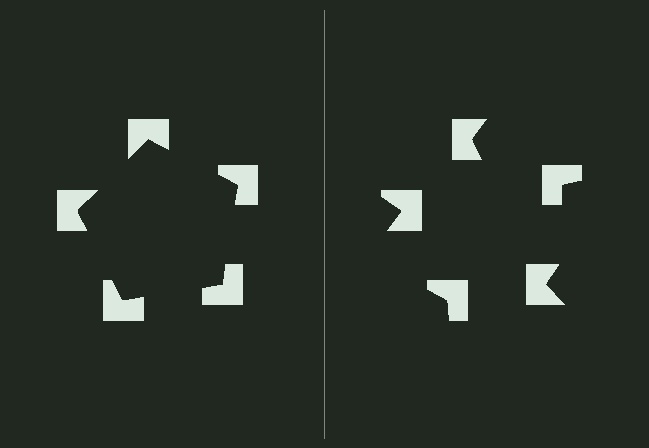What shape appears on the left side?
An illusory pentagon.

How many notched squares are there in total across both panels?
10 — 5 on each side.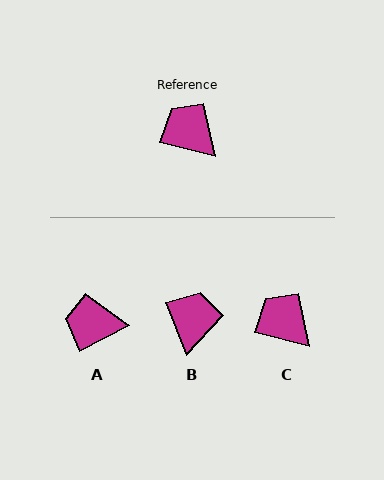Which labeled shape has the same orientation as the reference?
C.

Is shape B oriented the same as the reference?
No, it is off by about 55 degrees.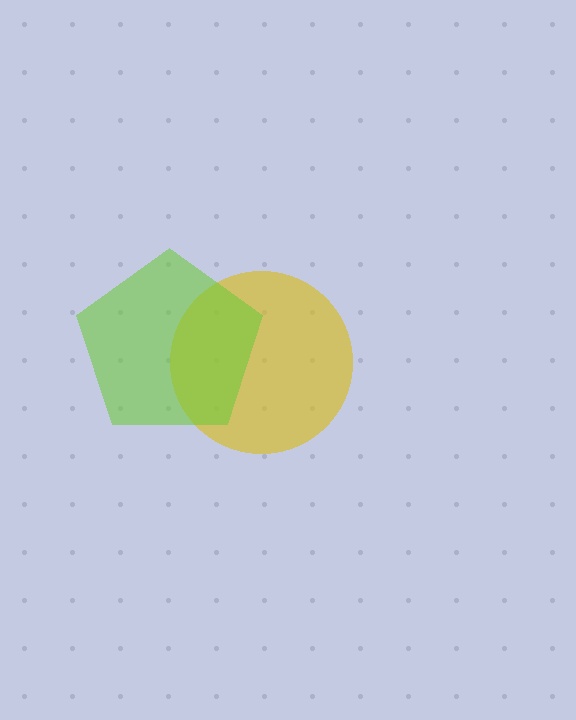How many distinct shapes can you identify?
There are 2 distinct shapes: a yellow circle, a lime pentagon.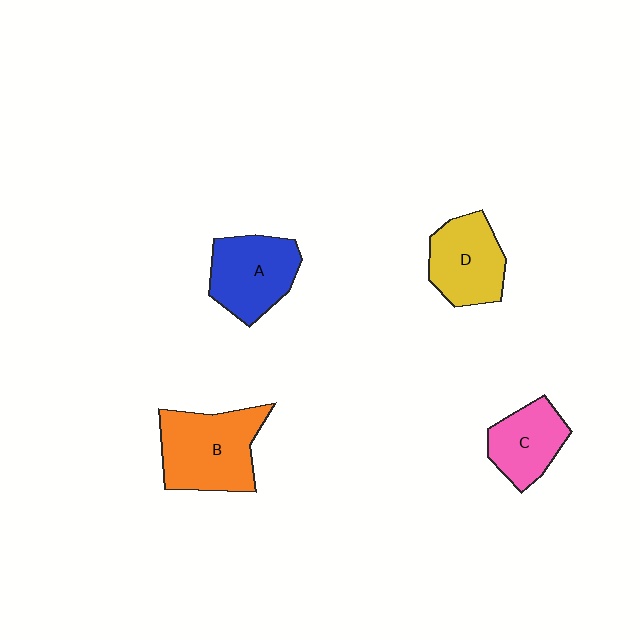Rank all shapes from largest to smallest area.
From largest to smallest: B (orange), A (blue), D (yellow), C (pink).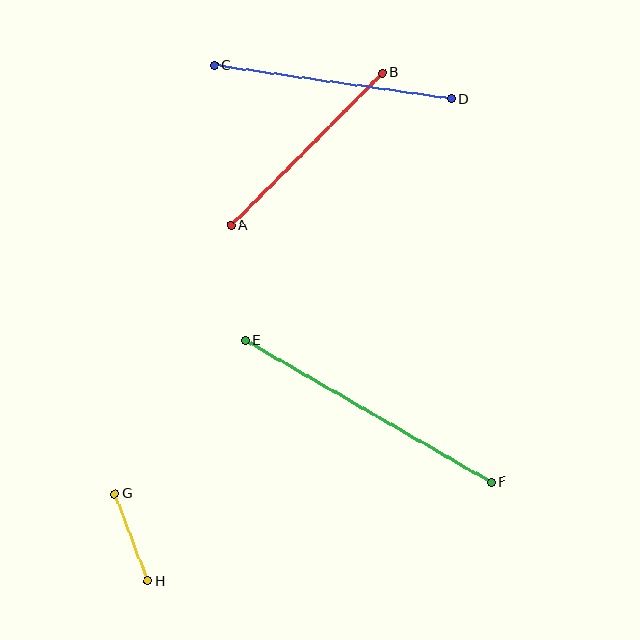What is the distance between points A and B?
The distance is approximately 215 pixels.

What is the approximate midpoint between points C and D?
The midpoint is at approximately (333, 82) pixels.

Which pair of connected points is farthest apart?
Points E and F are farthest apart.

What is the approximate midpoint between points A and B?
The midpoint is at approximately (307, 149) pixels.